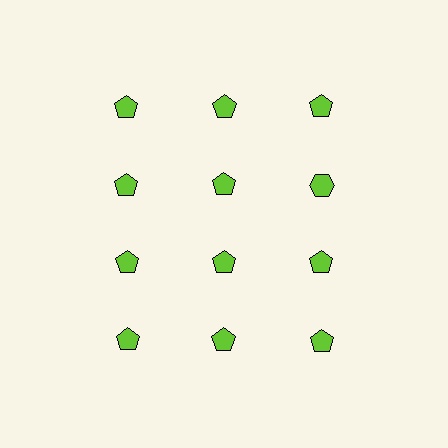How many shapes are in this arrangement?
There are 12 shapes arranged in a grid pattern.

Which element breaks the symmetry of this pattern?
The lime hexagon in the second row, center column breaks the symmetry. All other shapes are lime pentagons.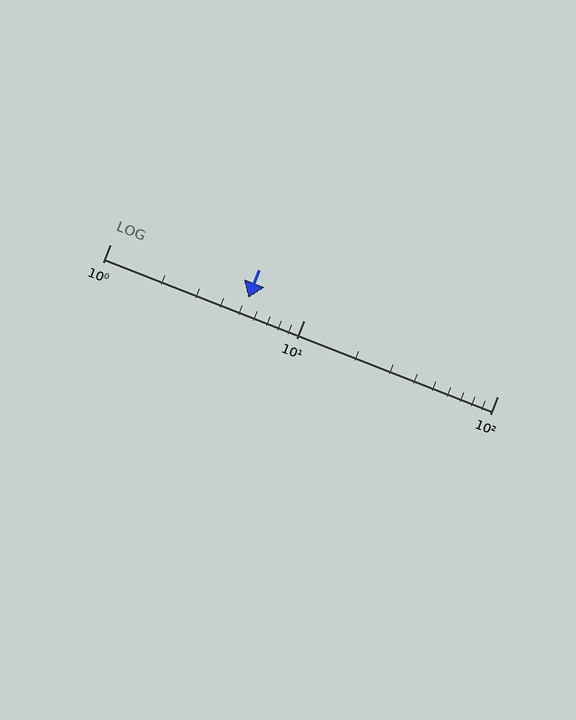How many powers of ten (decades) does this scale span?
The scale spans 2 decades, from 1 to 100.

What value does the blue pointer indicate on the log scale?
The pointer indicates approximately 5.2.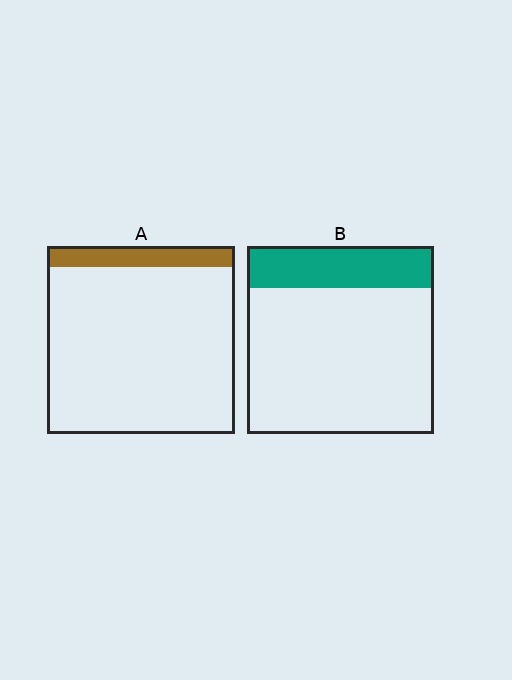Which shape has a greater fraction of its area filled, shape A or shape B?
Shape B.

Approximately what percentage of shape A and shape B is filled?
A is approximately 10% and B is approximately 20%.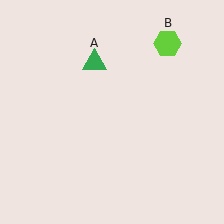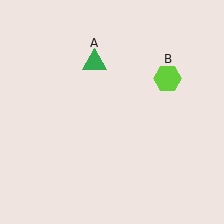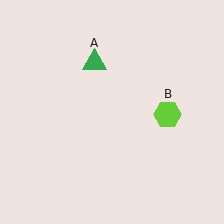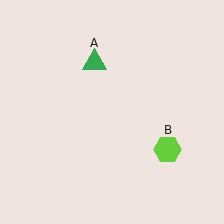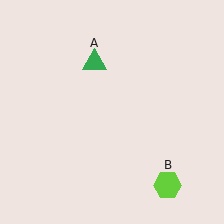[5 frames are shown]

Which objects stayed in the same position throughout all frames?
Green triangle (object A) remained stationary.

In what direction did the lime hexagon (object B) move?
The lime hexagon (object B) moved down.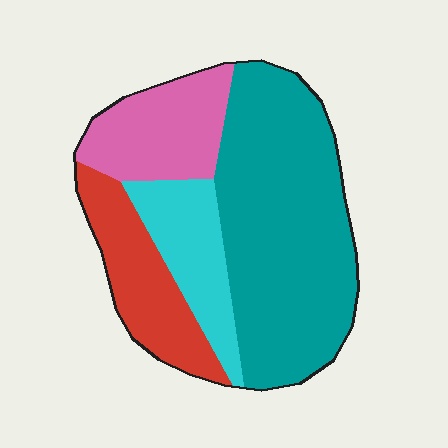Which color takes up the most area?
Teal, at roughly 50%.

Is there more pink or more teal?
Teal.